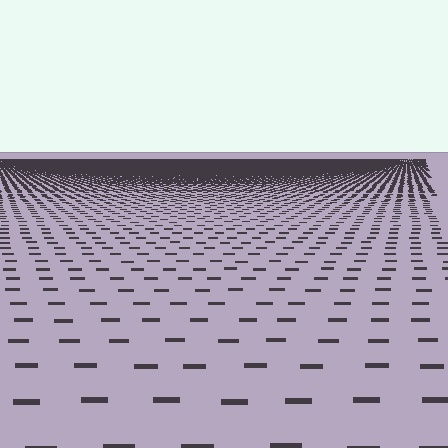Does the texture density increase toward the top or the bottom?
Density increases toward the top.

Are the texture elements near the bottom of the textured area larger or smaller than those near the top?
Larger. Near the bottom, elements are closer to the viewer and appear at a bigger on-screen size.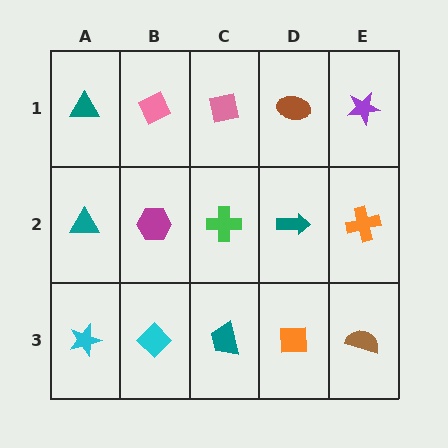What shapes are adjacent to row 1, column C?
A green cross (row 2, column C), a pink diamond (row 1, column B), a brown ellipse (row 1, column D).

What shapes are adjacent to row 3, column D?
A teal arrow (row 2, column D), a teal trapezoid (row 3, column C), a brown semicircle (row 3, column E).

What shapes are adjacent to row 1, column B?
A magenta hexagon (row 2, column B), a teal triangle (row 1, column A), a pink square (row 1, column C).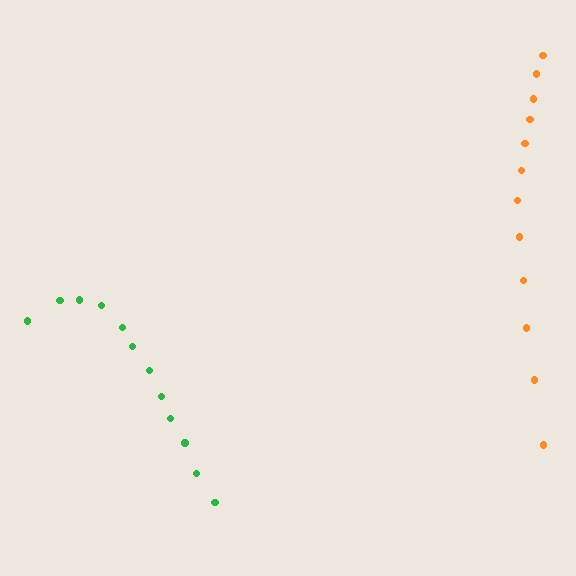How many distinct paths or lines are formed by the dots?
There are 2 distinct paths.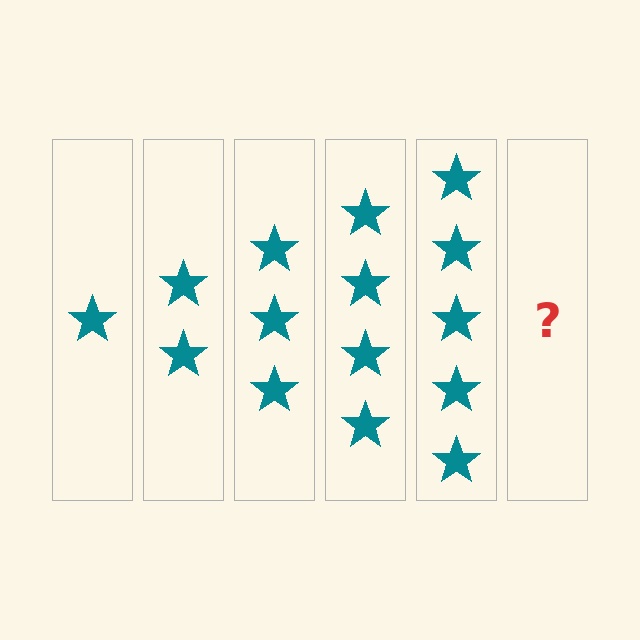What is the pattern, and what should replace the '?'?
The pattern is that each step adds one more star. The '?' should be 6 stars.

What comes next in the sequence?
The next element should be 6 stars.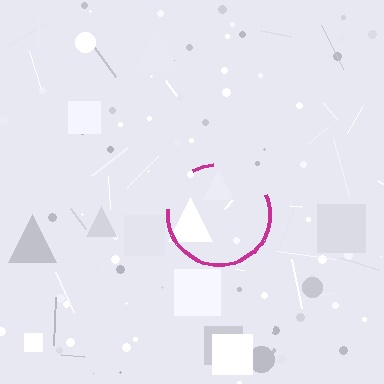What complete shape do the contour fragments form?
The contour fragments form a circle.